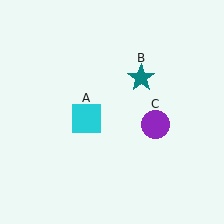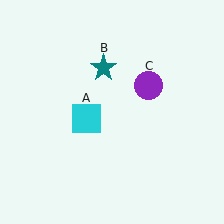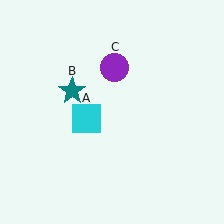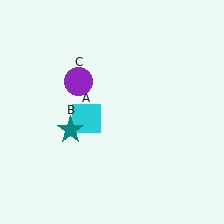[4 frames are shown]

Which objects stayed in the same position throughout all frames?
Cyan square (object A) remained stationary.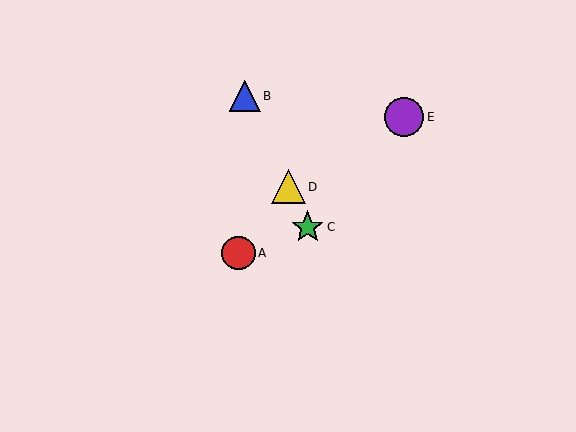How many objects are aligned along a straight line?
3 objects (B, C, D) are aligned along a straight line.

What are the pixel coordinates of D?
Object D is at (288, 187).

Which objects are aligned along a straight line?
Objects B, C, D are aligned along a straight line.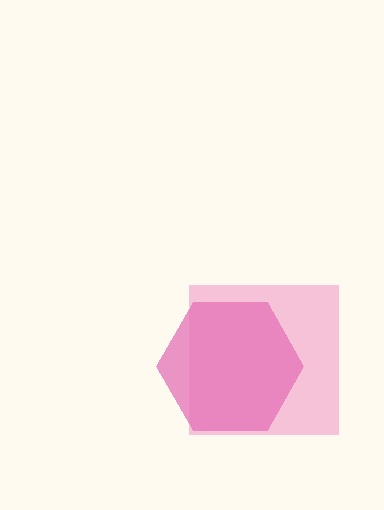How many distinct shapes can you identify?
There are 2 distinct shapes: a magenta hexagon, a pink square.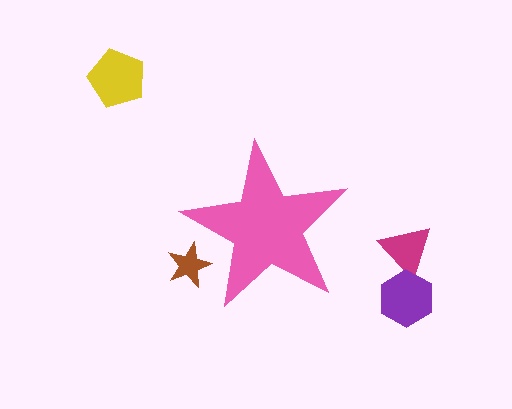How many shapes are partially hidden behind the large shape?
1 shape is partially hidden.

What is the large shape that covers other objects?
A pink star.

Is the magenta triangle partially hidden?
No, the magenta triangle is fully visible.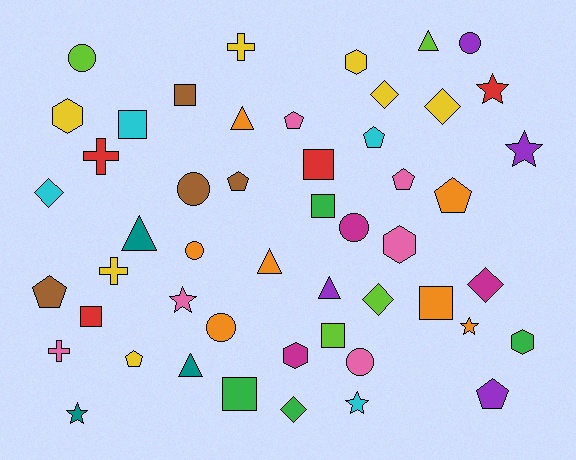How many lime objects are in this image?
There are 4 lime objects.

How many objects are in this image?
There are 50 objects.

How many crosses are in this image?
There are 4 crosses.